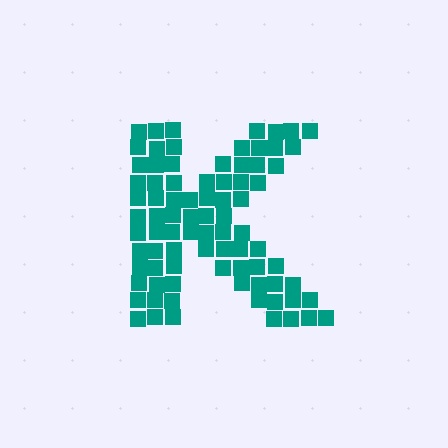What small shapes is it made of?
It is made of small squares.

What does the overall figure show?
The overall figure shows the letter K.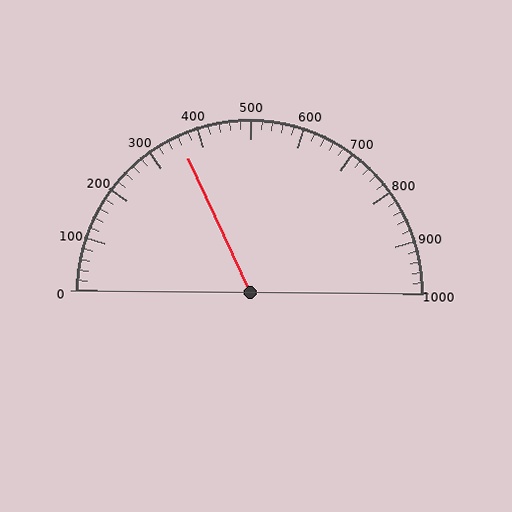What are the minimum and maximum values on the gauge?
The gauge ranges from 0 to 1000.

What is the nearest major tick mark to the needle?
The nearest major tick mark is 400.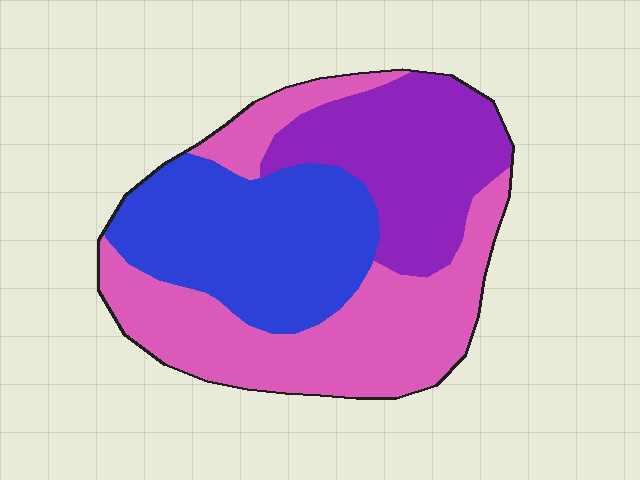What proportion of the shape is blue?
Blue takes up between a quarter and a half of the shape.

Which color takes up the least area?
Purple, at roughly 25%.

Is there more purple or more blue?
Blue.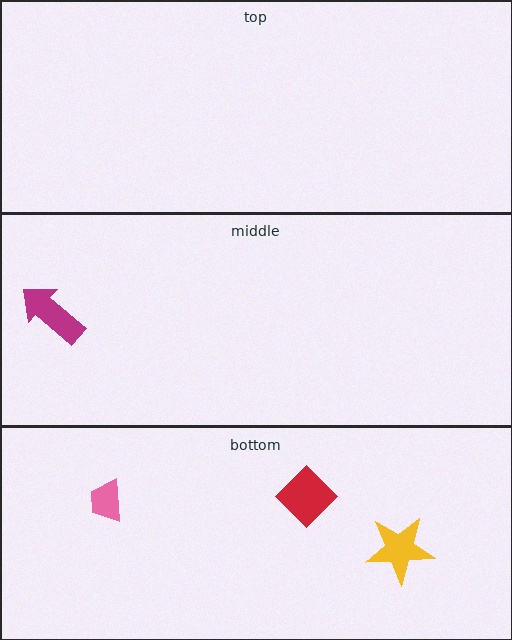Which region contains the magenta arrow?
The middle region.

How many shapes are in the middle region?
1.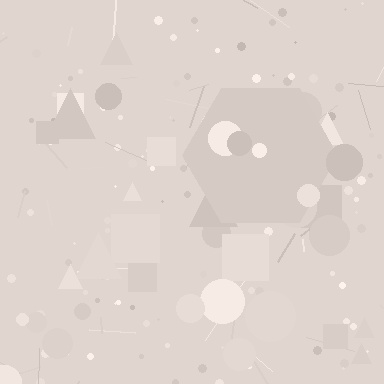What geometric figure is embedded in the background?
A hexagon is embedded in the background.